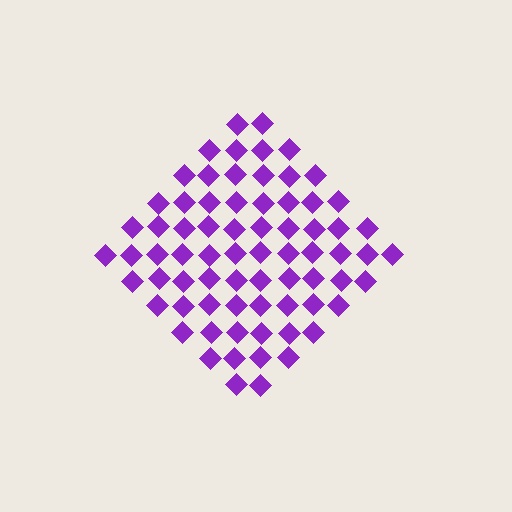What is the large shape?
The large shape is a diamond.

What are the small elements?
The small elements are diamonds.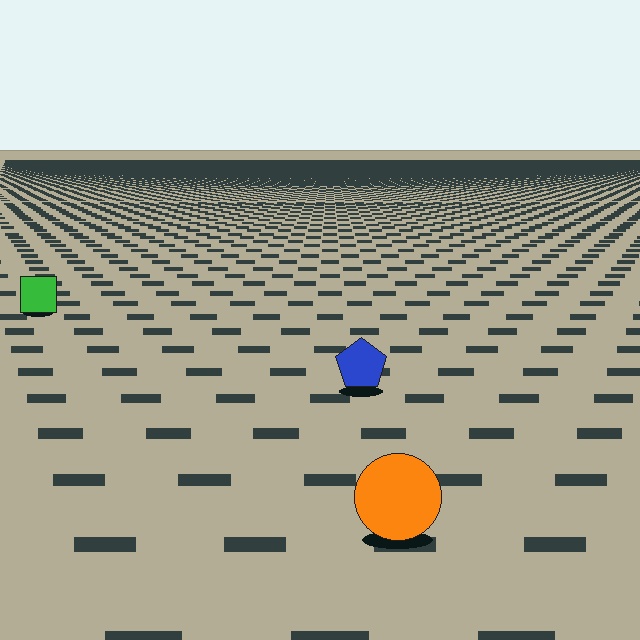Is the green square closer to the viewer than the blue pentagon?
No. The blue pentagon is closer — you can tell from the texture gradient: the ground texture is coarser near it.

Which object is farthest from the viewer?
The green square is farthest from the viewer. It appears smaller and the ground texture around it is denser.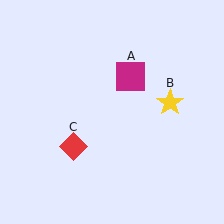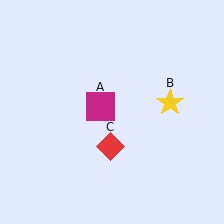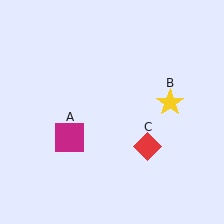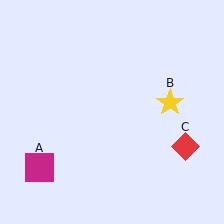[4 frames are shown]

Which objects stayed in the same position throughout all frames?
Yellow star (object B) remained stationary.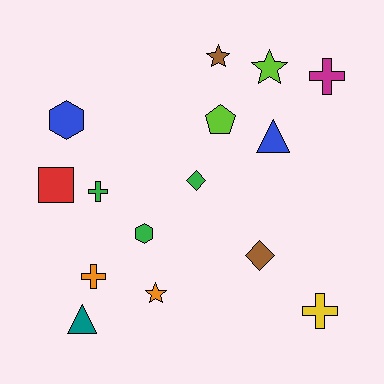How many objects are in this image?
There are 15 objects.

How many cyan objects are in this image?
There are no cyan objects.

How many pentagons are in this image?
There is 1 pentagon.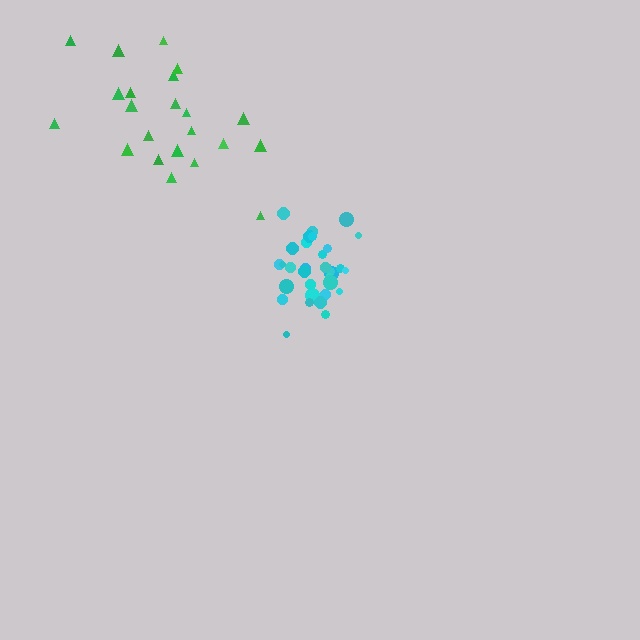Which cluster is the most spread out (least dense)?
Green.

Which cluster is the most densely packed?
Cyan.